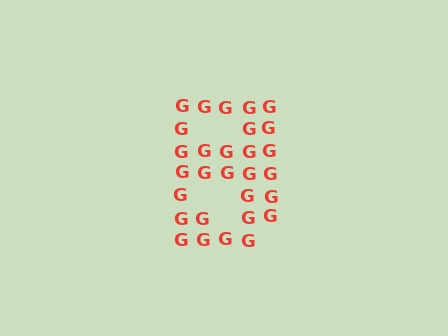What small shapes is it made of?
It is made of small letter G's.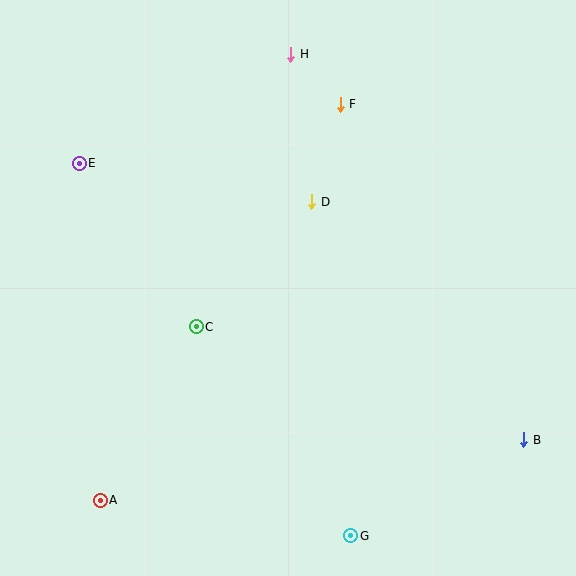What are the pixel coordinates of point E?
Point E is at (79, 163).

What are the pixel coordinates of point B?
Point B is at (524, 440).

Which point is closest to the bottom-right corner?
Point B is closest to the bottom-right corner.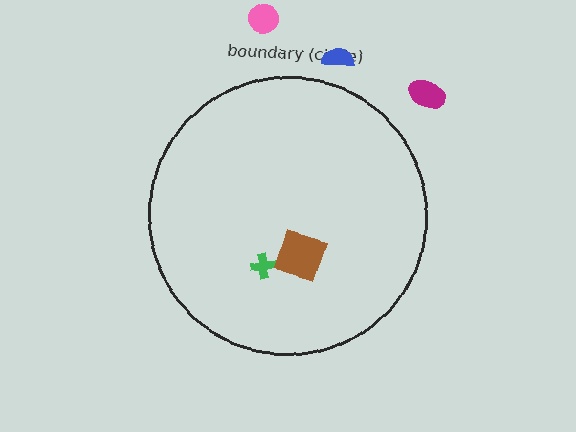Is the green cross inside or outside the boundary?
Inside.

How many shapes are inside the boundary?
2 inside, 3 outside.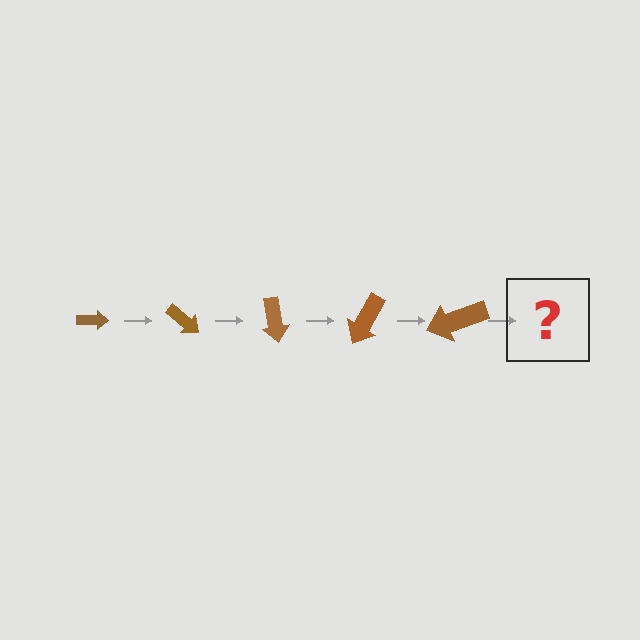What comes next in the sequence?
The next element should be an arrow, larger than the previous one and rotated 200 degrees from the start.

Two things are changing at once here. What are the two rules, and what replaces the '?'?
The two rules are that the arrow grows larger each step and it rotates 40 degrees each step. The '?' should be an arrow, larger than the previous one and rotated 200 degrees from the start.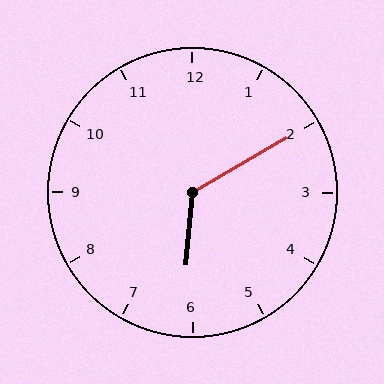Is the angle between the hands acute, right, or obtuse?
It is obtuse.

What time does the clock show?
6:10.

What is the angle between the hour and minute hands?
Approximately 125 degrees.